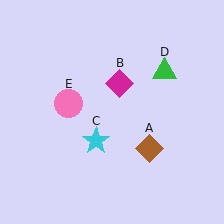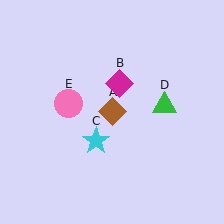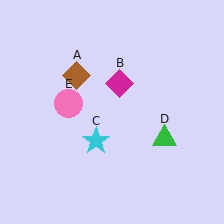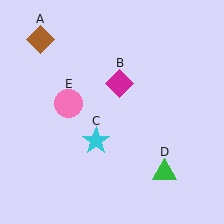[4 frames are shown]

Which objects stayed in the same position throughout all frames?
Magenta diamond (object B) and cyan star (object C) and pink circle (object E) remained stationary.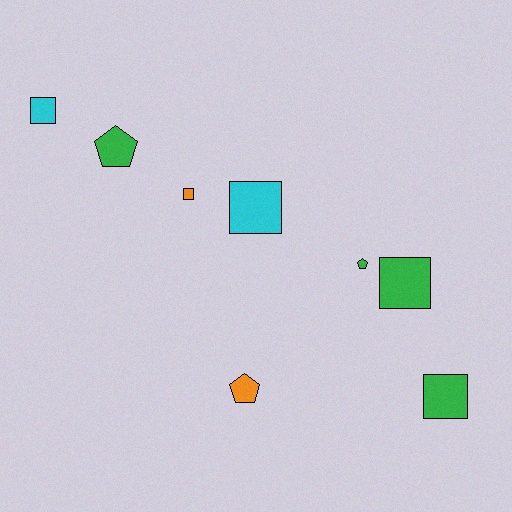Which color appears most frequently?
Green, with 4 objects.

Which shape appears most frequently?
Square, with 5 objects.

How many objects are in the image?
There are 8 objects.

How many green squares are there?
There are 2 green squares.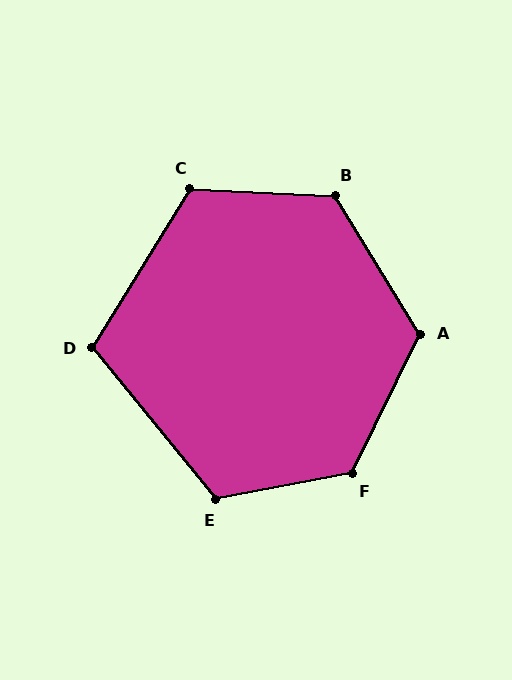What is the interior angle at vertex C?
Approximately 119 degrees (obtuse).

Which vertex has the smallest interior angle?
D, at approximately 109 degrees.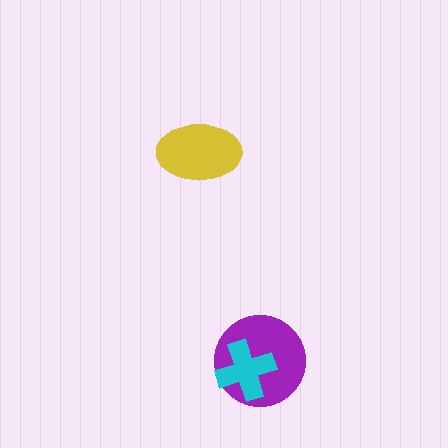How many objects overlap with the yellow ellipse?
0 objects overlap with the yellow ellipse.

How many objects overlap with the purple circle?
1 object overlaps with the purple circle.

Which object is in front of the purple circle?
The cyan cross is in front of the purple circle.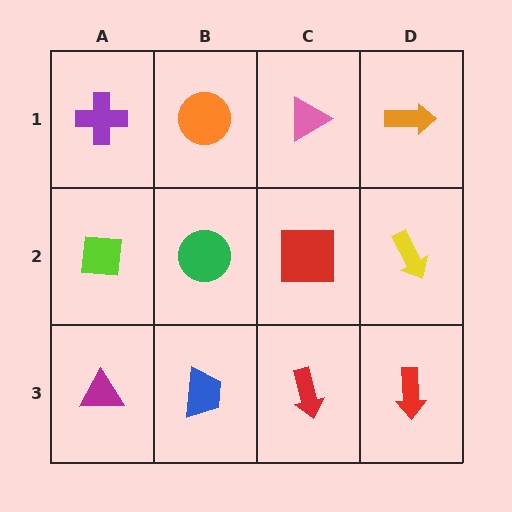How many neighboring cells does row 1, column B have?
3.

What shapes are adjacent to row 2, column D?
An orange arrow (row 1, column D), a red arrow (row 3, column D), a red square (row 2, column C).